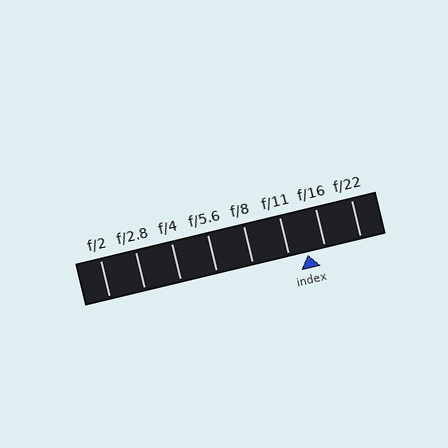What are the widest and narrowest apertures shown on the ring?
The widest aperture shown is f/2 and the narrowest is f/22.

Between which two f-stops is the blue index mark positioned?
The index mark is between f/11 and f/16.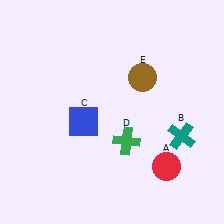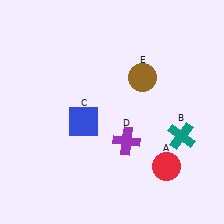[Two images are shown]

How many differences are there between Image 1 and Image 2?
There is 1 difference between the two images.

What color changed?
The cross (D) changed from green in Image 1 to purple in Image 2.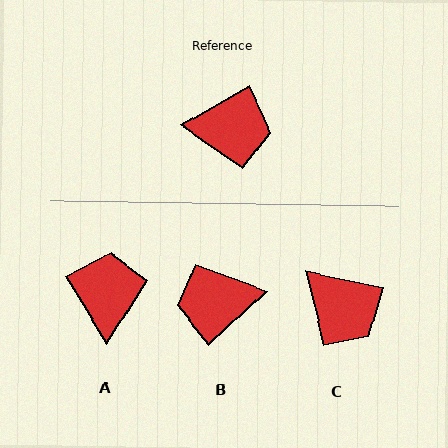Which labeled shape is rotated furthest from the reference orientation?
B, about 166 degrees away.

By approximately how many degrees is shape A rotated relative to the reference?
Approximately 92 degrees counter-clockwise.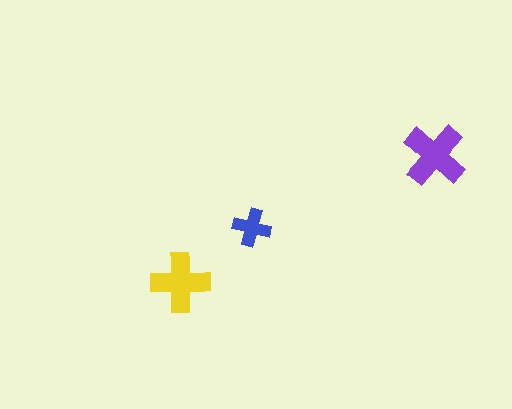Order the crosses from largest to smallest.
the purple one, the yellow one, the blue one.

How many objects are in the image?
There are 3 objects in the image.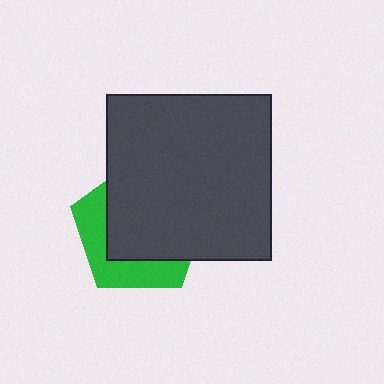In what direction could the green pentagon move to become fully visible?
The green pentagon could move toward the lower-left. That would shift it out from behind the dark gray square entirely.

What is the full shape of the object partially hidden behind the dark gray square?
The partially hidden object is a green pentagon.